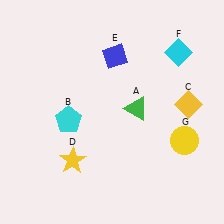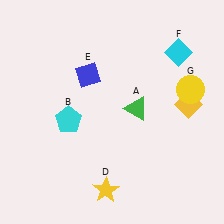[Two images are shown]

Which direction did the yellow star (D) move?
The yellow star (D) moved right.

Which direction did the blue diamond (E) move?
The blue diamond (E) moved left.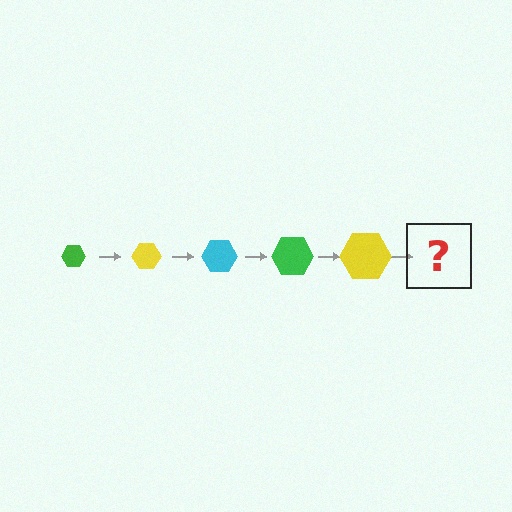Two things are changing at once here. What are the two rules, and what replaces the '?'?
The two rules are that the hexagon grows larger each step and the color cycles through green, yellow, and cyan. The '?' should be a cyan hexagon, larger than the previous one.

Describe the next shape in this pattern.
It should be a cyan hexagon, larger than the previous one.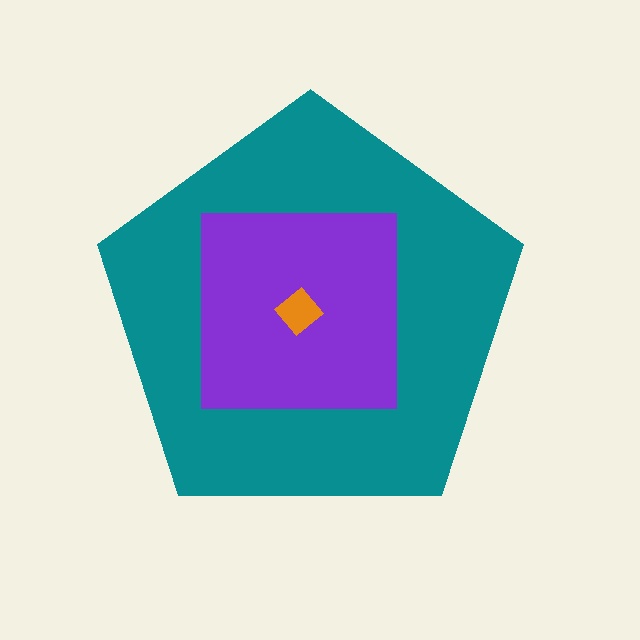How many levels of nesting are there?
3.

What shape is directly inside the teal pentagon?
The purple square.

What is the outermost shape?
The teal pentagon.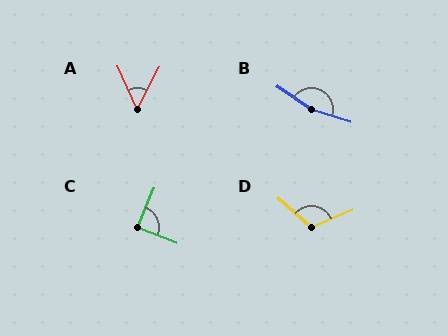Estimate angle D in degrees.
Approximately 115 degrees.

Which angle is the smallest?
A, at approximately 53 degrees.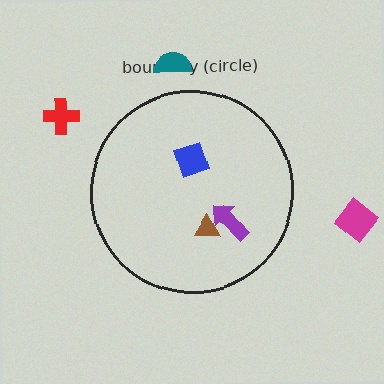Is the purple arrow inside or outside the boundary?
Inside.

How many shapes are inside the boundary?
3 inside, 3 outside.